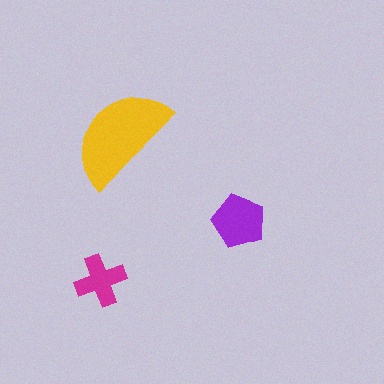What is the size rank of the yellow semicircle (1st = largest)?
1st.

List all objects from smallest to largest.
The magenta cross, the purple pentagon, the yellow semicircle.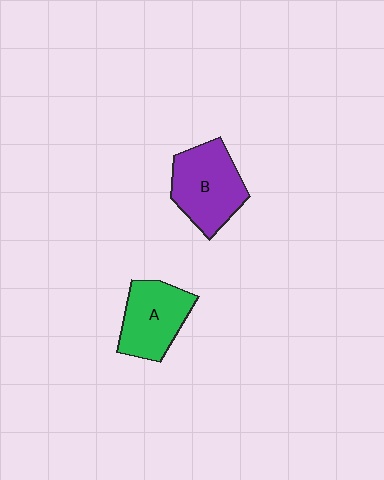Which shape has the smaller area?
Shape A (green).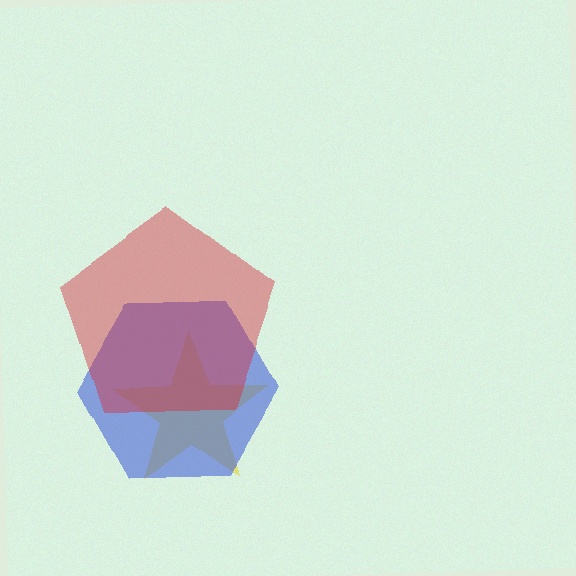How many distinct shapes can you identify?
There are 3 distinct shapes: a yellow star, a blue hexagon, a red pentagon.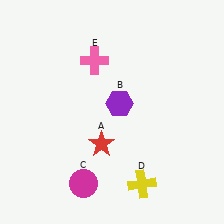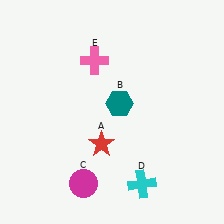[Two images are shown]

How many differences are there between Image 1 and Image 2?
There are 2 differences between the two images.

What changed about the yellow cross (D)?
In Image 1, D is yellow. In Image 2, it changed to cyan.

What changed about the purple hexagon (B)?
In Image 1, B is purple. In Image 2, it changed to teal.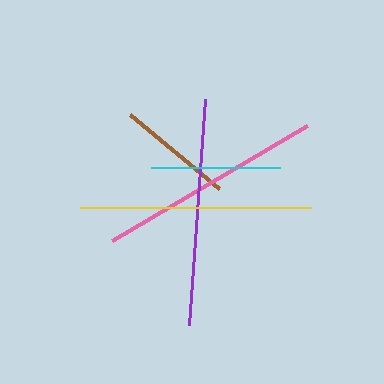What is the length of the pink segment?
The pink segment is approximately 227 pixels long.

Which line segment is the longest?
The yellow line is the longest at approximately 230 pixels.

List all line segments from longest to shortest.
From longest to shortest: yellow, purple, pink, cyan, brown.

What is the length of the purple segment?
The purple segment is approximately 227 pixels long.